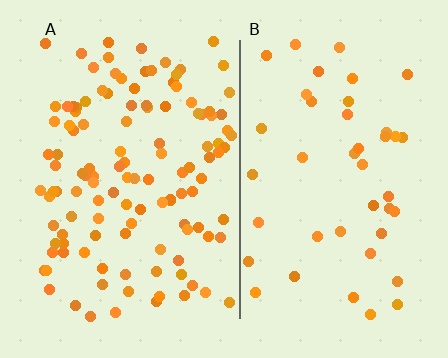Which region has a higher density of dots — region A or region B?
A (the left).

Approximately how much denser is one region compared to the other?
Approximately 2.8× — region A over region B.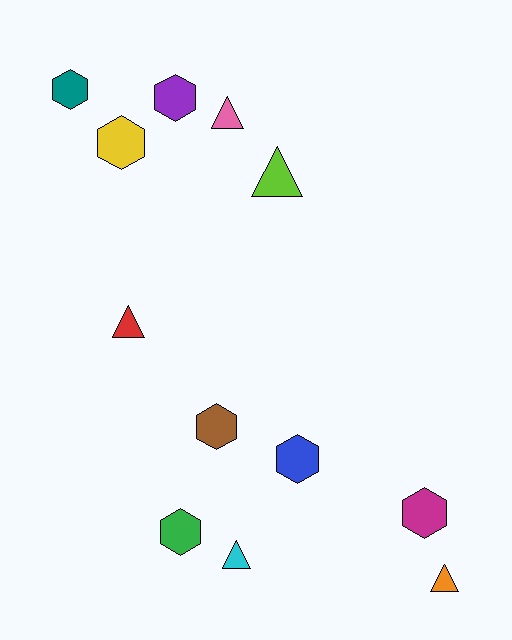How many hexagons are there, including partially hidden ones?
There are 7 hexagons.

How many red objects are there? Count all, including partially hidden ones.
There is 1 red object.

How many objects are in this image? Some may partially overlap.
There are 12 objects.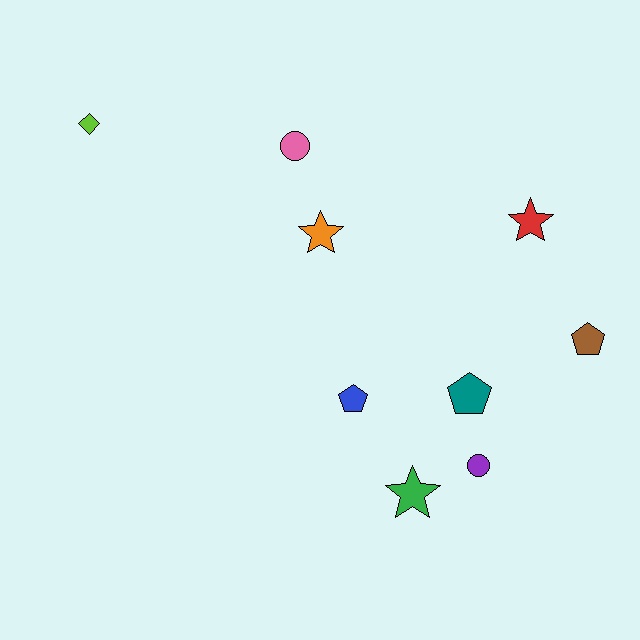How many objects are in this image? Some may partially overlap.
There are 9 objects.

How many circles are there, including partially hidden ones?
There are 2 circles.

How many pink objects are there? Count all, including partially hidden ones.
There is 1 pink object.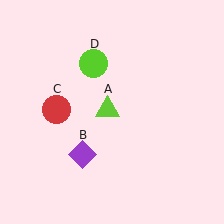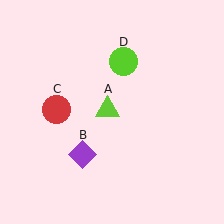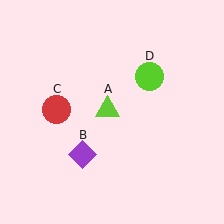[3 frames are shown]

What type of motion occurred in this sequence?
The lime circle (object D) rotated clockwise around the center of the scene.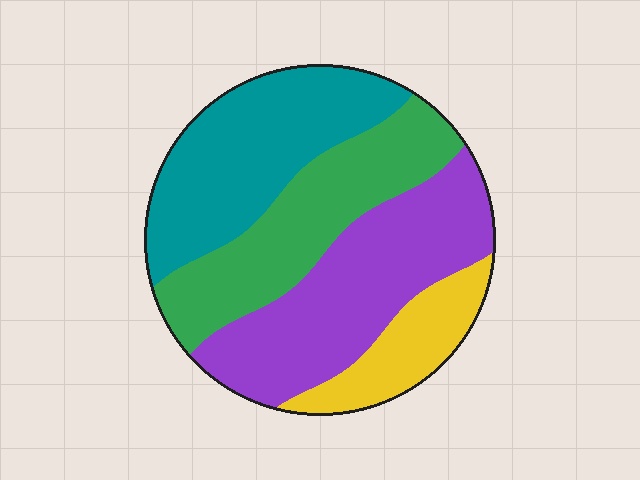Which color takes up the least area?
Yellow, at roughly 15%.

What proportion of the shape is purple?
Purple takes up about one third (1/3) of the shape.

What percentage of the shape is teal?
Teal covers 29% of the shape.